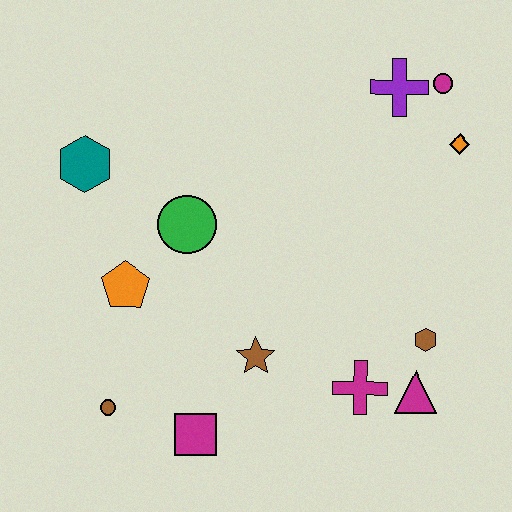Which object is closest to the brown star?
The magenta square is closest to the brown star.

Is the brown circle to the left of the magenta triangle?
Yes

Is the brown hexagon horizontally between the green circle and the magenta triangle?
No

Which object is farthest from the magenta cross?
The teal hexagon is farthest from the magenta cross.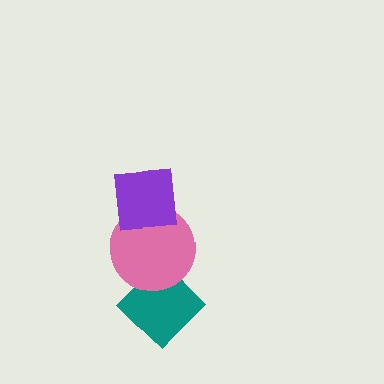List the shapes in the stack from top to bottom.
From top to bottom: the purple square, the pink circle, the teal diamond.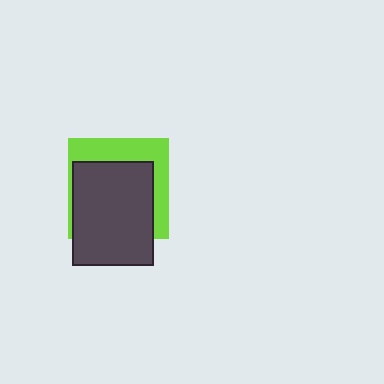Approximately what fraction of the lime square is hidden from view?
Roughly 61% of the lime square is hidden behind the dark gray rectangle.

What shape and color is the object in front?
The object in front is a dark gray rectangle.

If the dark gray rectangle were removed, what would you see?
You would see the complete lime square.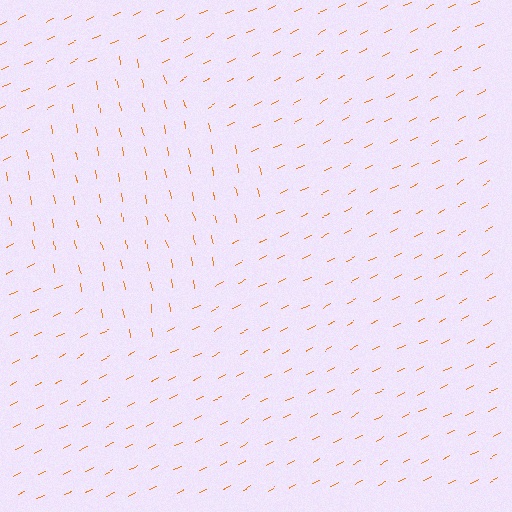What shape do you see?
I see a diamond.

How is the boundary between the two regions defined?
The boundary is defined purely by a change in line orientation (approximately 73 degrees difference). All lines are the same color and thickness.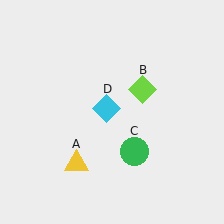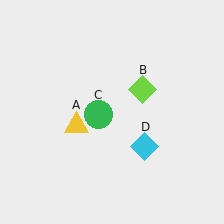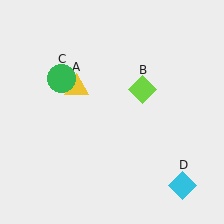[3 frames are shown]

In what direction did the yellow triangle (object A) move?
The yellow triangle (object A) moved up.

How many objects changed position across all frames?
3 objects changed position: yellow triangle (object A), green circle (object C), cyan diamond (object D).